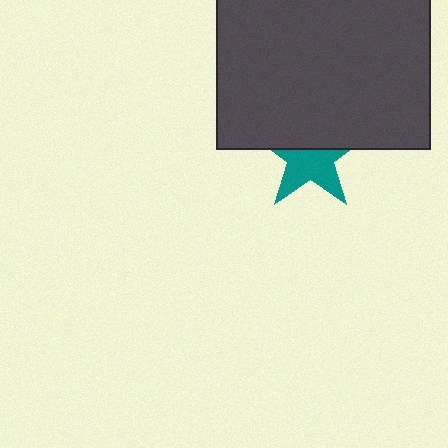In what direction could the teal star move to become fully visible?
The teal star could move down. That would shift it out from behind the dark gray rectangle entirely.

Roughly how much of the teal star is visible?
About half of it is visible (roughly 55%).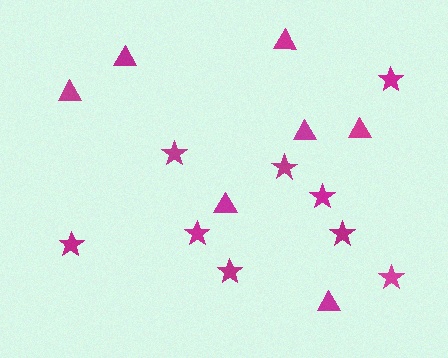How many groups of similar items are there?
There are 2 groups: one group of stars (9) and one group of triangles (7).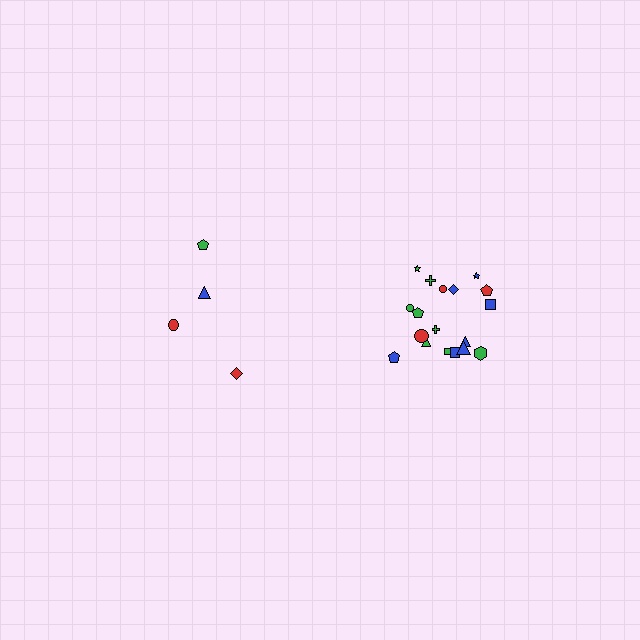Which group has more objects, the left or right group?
The right group.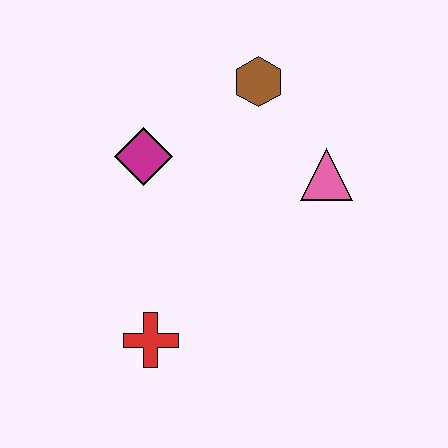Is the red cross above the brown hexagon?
No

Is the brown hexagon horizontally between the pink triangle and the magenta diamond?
Yes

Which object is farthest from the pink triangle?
The red cross is farthest from the pink triangle.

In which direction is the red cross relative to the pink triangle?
The red cross is to the left of the pink triangle.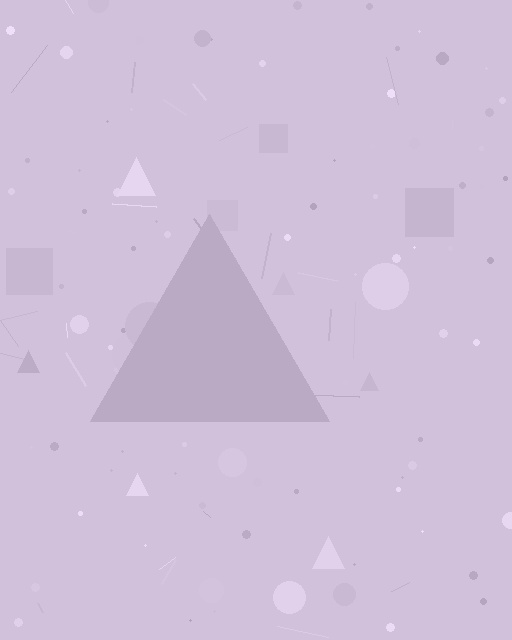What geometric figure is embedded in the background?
A triangle is embedded in the background.